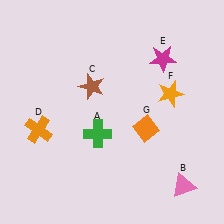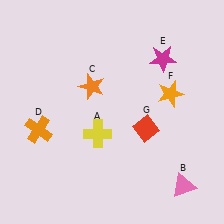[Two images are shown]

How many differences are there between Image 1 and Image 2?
There are 3 differences between the two images.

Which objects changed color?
A changed from green to yellow. C changed from brown to orange. G changed from orange to red.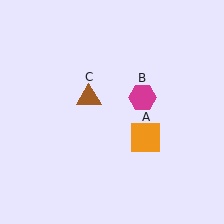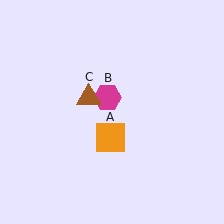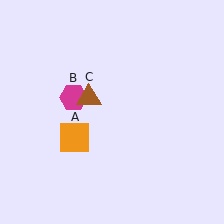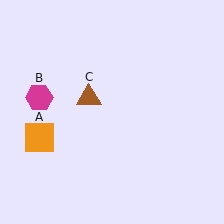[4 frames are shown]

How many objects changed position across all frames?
2 objects changed position: orange square (object A), magenta hexagon (object B).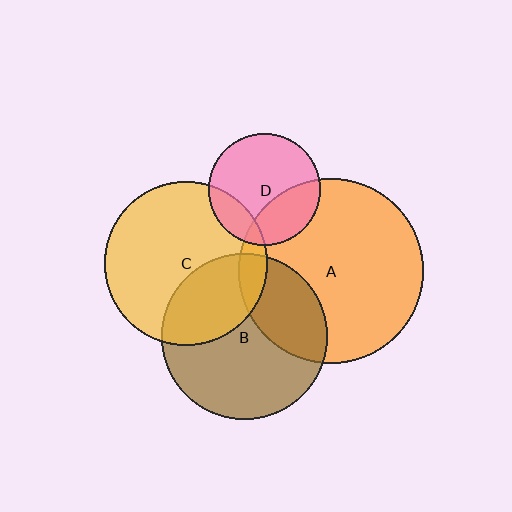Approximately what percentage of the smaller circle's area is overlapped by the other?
Approximately 30%.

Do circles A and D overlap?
Yes.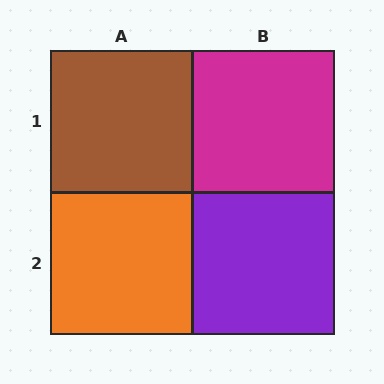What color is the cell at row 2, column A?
Orange.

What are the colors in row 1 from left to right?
Brown, magenta.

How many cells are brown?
1 cell is brown.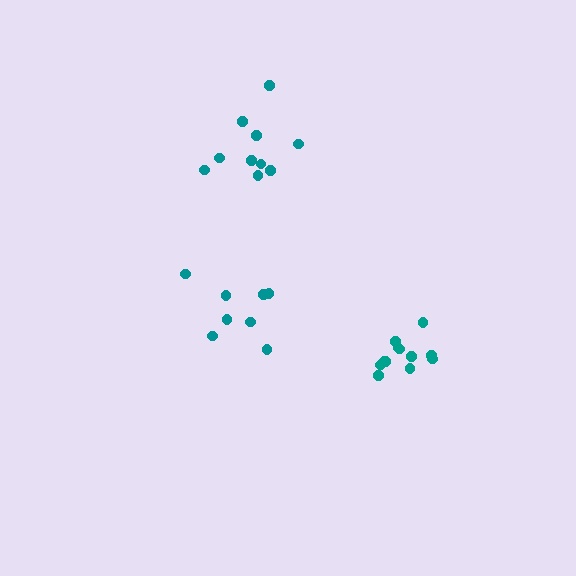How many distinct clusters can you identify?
There are 3 distinct clusters.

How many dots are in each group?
Group 1: 12 dots, Group 2: 10 dots, Group 3: 8 dots (30 total).